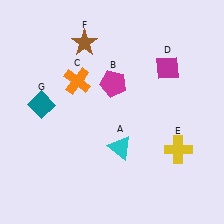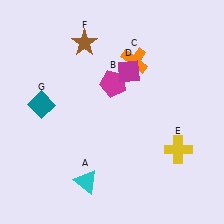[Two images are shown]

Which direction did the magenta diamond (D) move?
The magenta diamond (D) moved left.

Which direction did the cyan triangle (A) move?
The cyan triangle (A) moved left.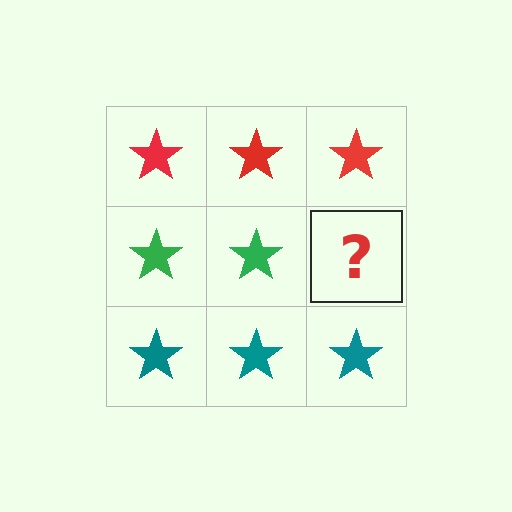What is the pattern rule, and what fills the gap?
The rule is that each row has a consistent color. The gap should be filled with a green star.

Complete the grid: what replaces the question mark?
The question mark should be replaced with a green star.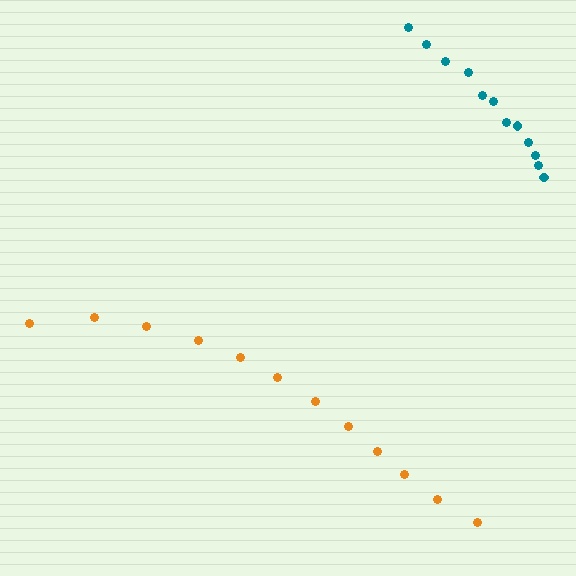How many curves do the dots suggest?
There are 2 distinct paths.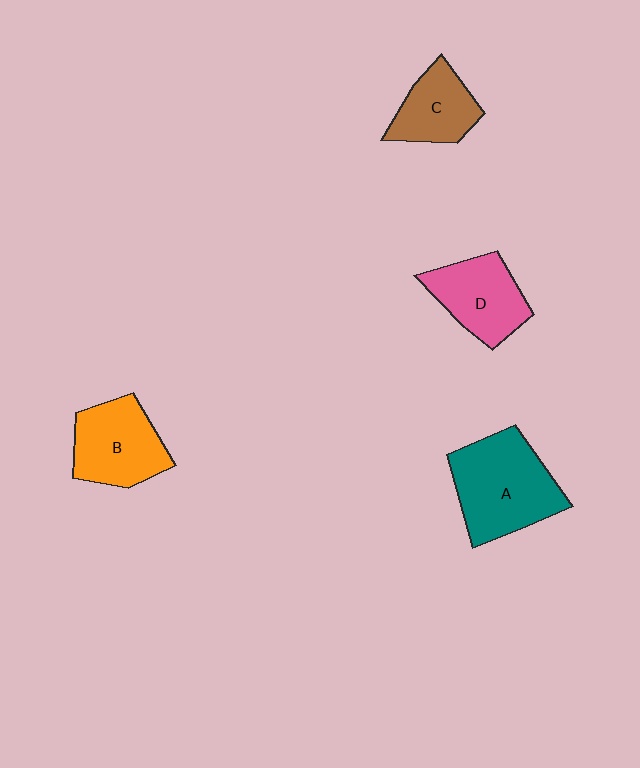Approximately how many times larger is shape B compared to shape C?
Approximately 1.3 times.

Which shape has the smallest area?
Shape C (brown).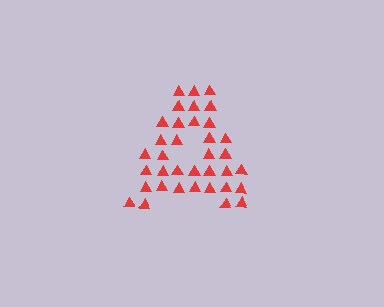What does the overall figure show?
The overall figure shows the letter A.